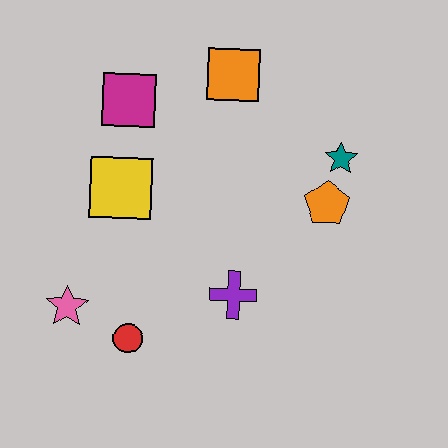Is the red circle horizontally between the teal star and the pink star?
Yes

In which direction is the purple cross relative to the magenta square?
The purple cross is below the magenta square.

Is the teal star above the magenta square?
No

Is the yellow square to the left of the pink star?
No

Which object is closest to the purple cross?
The red circle is closest to the purple cross.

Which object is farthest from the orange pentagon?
The pink star is farthest from the orange pentagon.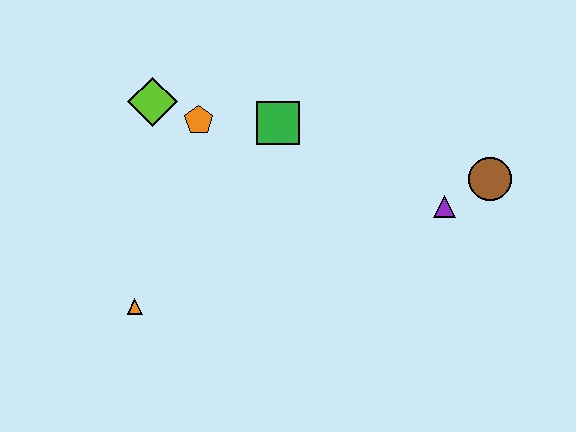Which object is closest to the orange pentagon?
The lime diamond is closest to the orange pentagon.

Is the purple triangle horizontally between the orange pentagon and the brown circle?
Yes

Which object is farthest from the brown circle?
The orange triangle is farthest from the brown circle.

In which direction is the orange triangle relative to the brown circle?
The orange triangle is to the left of the brown circle.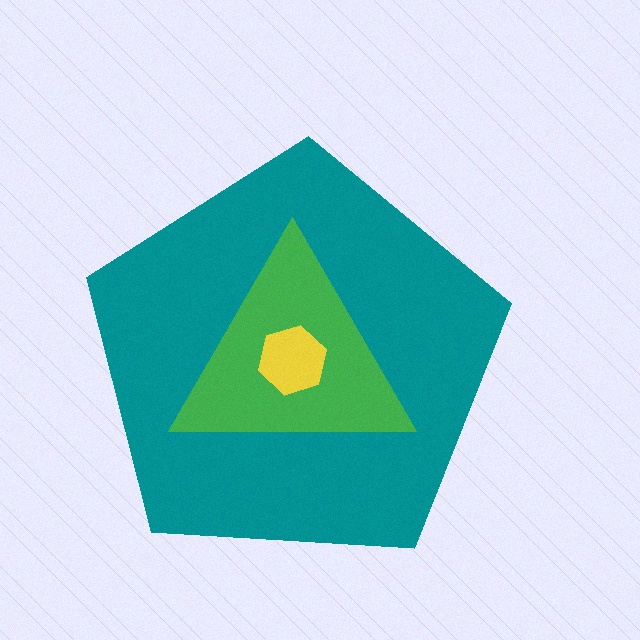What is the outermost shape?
The teal pentagon.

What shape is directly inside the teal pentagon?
The green triangle.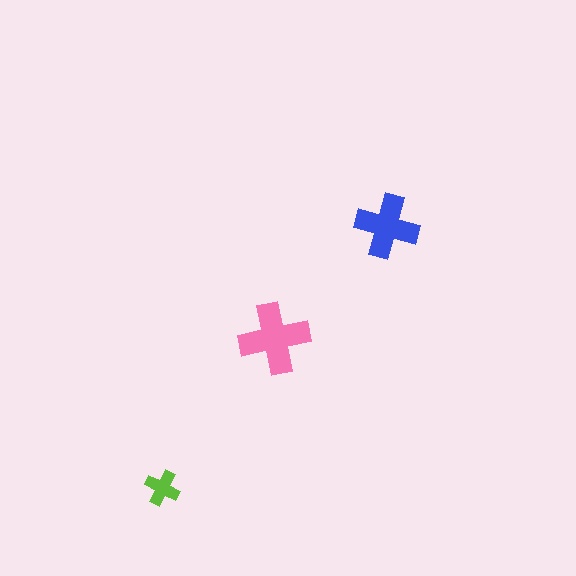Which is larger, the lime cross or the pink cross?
The pink one.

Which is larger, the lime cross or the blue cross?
The blue one.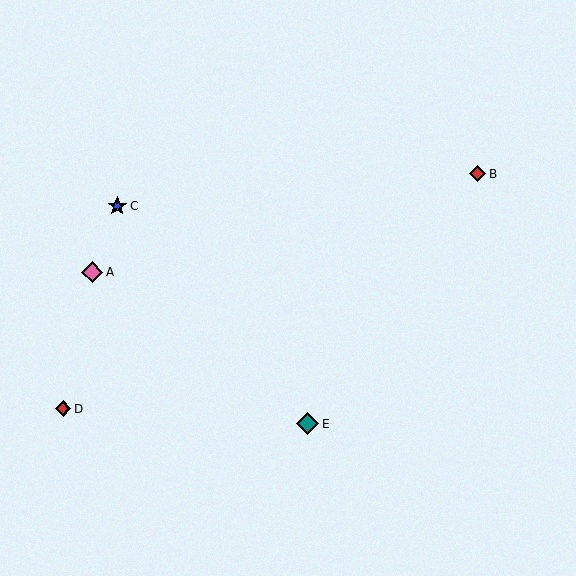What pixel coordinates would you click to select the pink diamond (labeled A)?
Click at (92, 272) to select the pink diamond A.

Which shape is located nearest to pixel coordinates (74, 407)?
The red diamond (labeled D) at (63, 409) is nearest to that location.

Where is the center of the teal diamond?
The center of the teal diamond is at (308, 424).